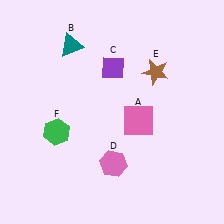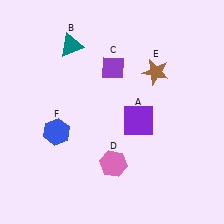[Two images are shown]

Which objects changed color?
A changed from pink to purple. F changed from green to blue.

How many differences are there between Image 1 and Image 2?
There are 2 differences between the two images.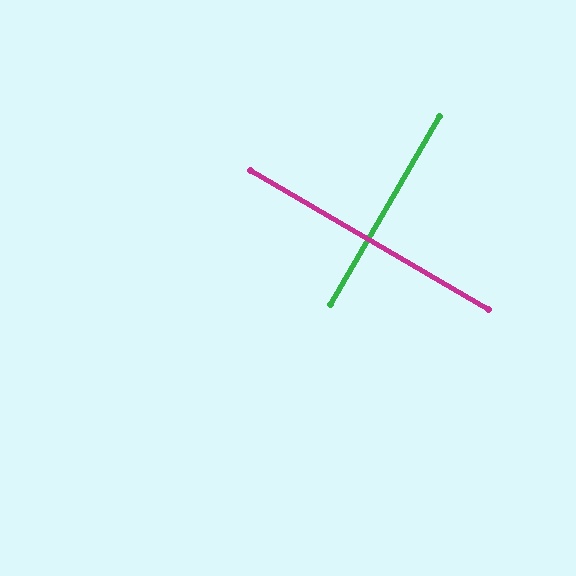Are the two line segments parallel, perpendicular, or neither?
Perpendicular — they meet at approximately 90°.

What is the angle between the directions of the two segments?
Approximately 90 degrees.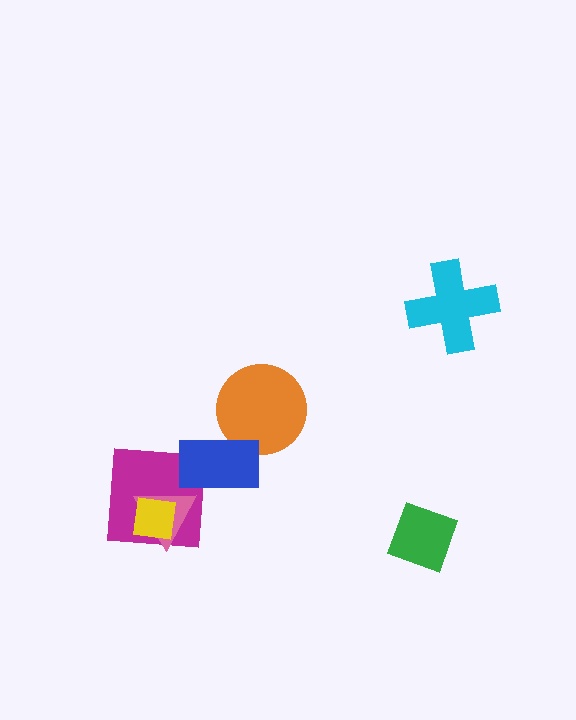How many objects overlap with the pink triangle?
2 objects overlap with the pink triangle.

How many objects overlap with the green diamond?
0 objects overlap with the green diamond.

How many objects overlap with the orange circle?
1 object overlaps with the orange circle.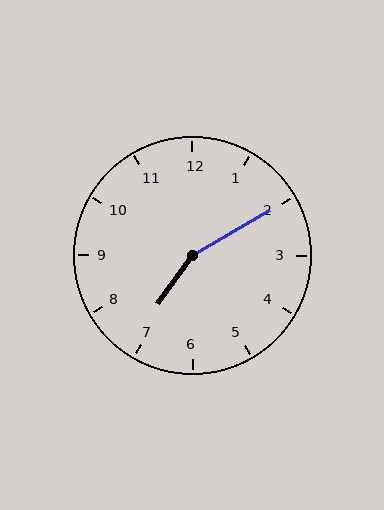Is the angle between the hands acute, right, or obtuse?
It is obtuse.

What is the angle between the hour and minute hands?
Approximately 155 degrees.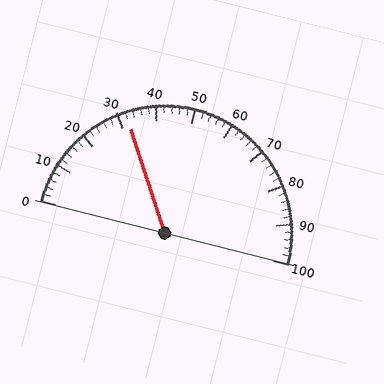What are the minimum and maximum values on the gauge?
The gauge ranges from 0 to 100.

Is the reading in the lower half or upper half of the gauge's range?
The reading is in the lower half of the range (0 to 100).